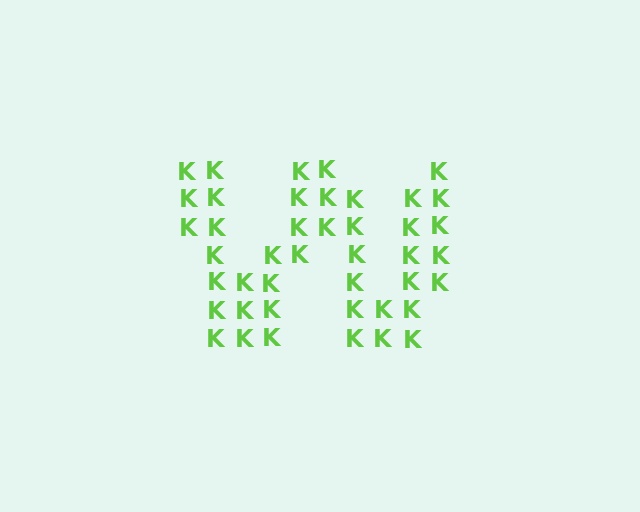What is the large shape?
The large shape is the letter W.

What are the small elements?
The small elements are letter K's.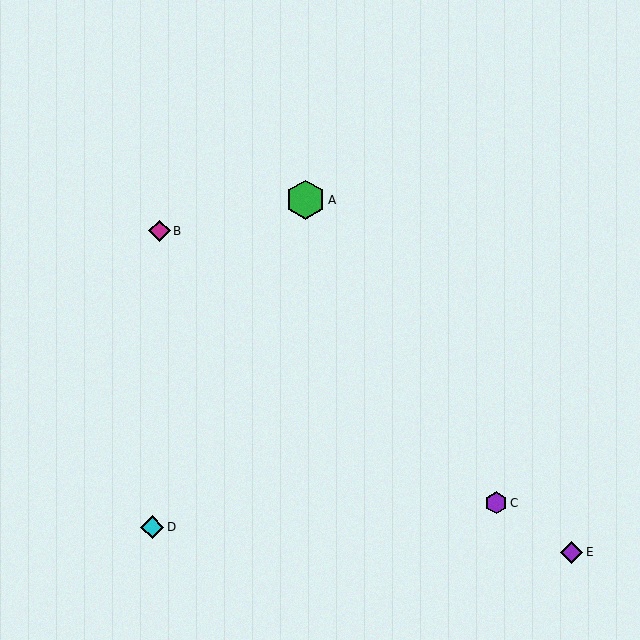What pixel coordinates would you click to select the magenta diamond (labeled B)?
Click at (159, 231) to select the magenta diamond B.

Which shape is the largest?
The green hexagon (labeled A) is the largest.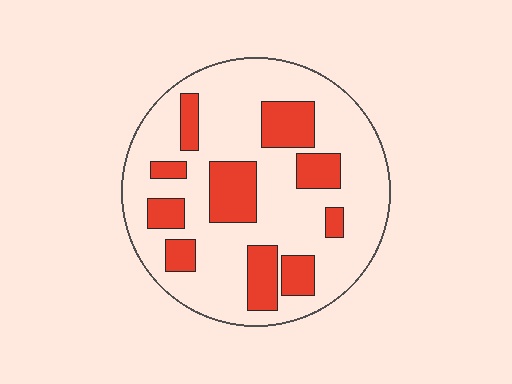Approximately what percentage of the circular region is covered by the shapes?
Approximately 25%.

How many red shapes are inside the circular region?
10.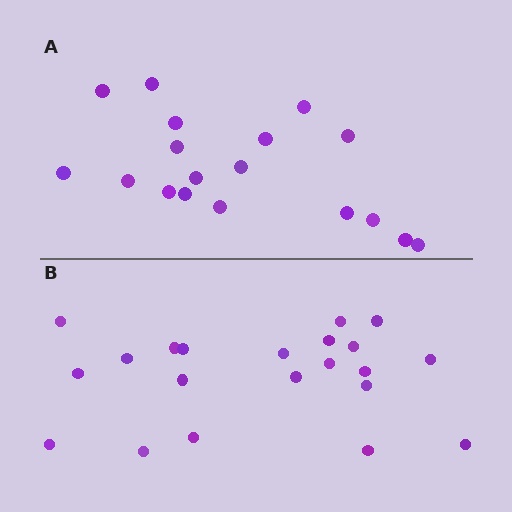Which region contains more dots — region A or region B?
Region B (the bottom region) has more dots.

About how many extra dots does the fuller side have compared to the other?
Region B has just a few more — roughly 2 or 3 more dots than region A.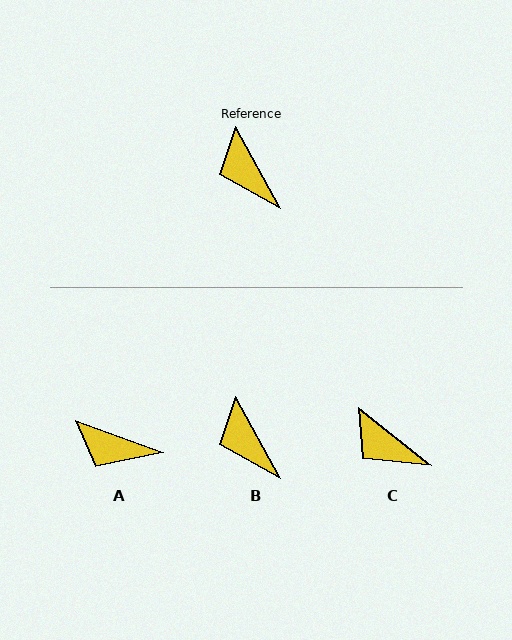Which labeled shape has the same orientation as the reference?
B.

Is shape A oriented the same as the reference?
No, it is off by about 41 degrees.